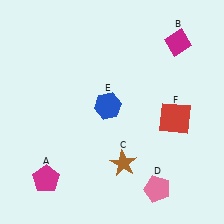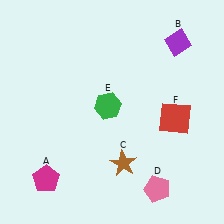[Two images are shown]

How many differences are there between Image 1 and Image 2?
There are 2 differences between the two images.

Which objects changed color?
B changed from magenta to purple. E changed from blue to green.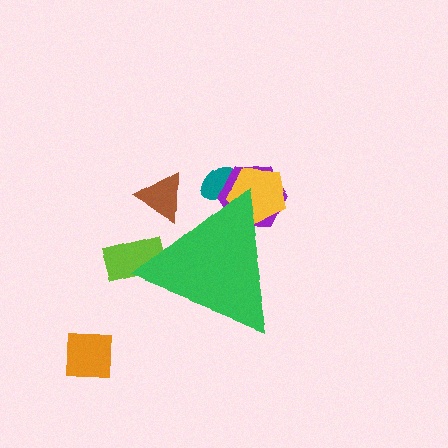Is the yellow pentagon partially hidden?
Yes, the yellow pentagon is partially hidden behind the green triangle.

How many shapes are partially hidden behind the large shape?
5 shapes are partially hidden.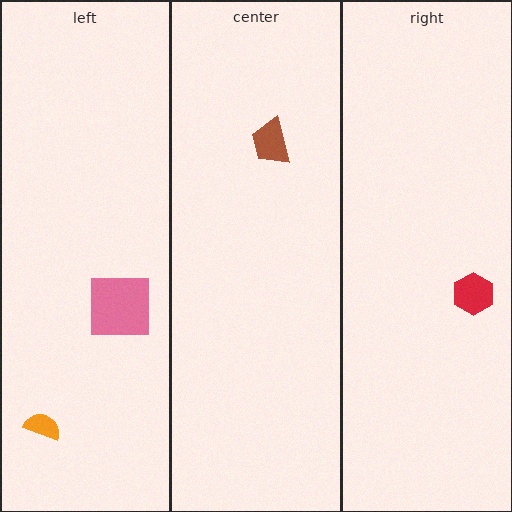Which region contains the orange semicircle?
The left region.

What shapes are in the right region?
The red hexagon.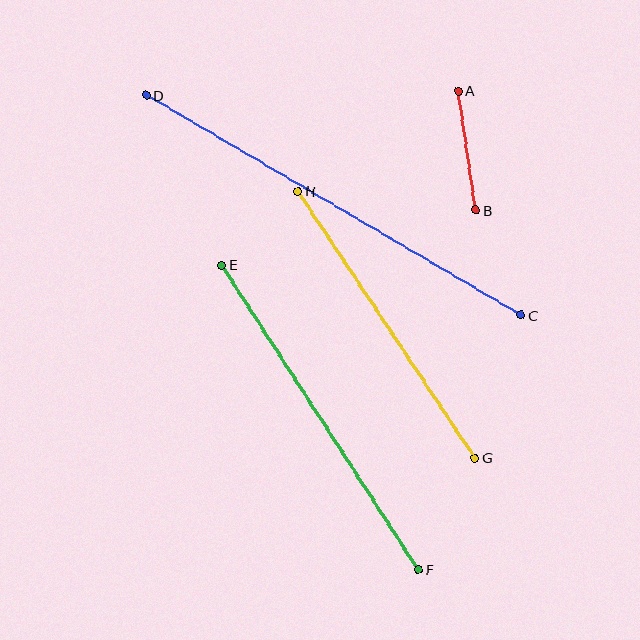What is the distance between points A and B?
The distance is approximately 121 pixels.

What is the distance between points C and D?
The distance is approximately 434 pixels.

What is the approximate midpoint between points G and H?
The midpoint is at approximately (387, 324) pixels.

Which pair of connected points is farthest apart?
Points C and D are farthest apart.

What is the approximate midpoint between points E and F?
The midpoint is at approximately (320, 417) pixels.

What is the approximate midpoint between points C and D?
The midpoint is at approximately (334, 205) pixels.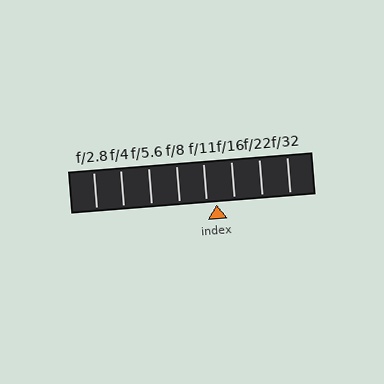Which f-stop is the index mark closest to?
The index mark is closest to f/11.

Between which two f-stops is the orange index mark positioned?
The index mark is between f/11 and f/16.